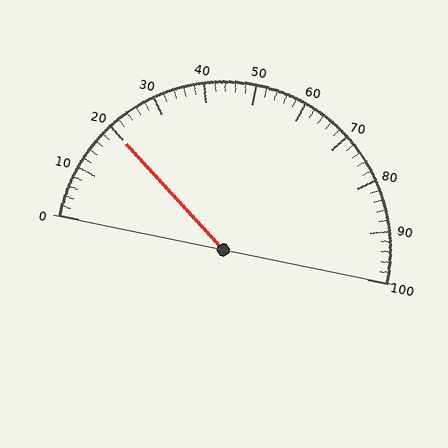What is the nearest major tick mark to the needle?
The nearest major tick mark is 20.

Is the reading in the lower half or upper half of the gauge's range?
The reading is in the lower half of the range (0 to 100).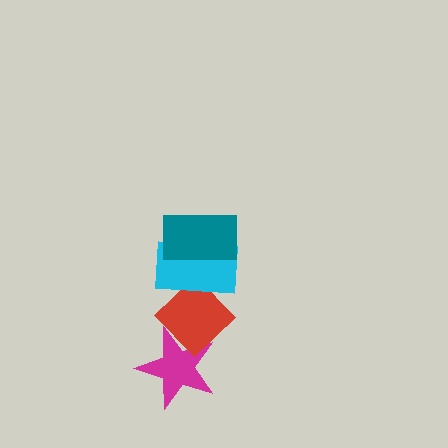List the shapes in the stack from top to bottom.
From top to bottom: the teal rectangle, the cyan rectangle, the red diamond, the magenta star.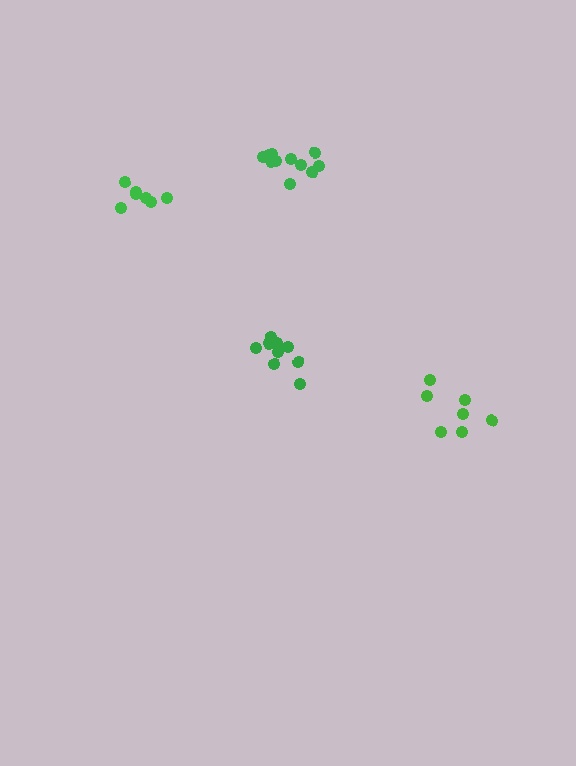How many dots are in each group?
Group 1: 9 dots, Group 2: 7 dots, Group 3: 7 dots, Group 4: 11 dots (34 total).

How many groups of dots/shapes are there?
There are 4 groups.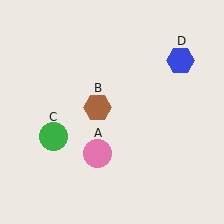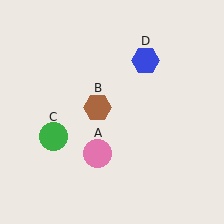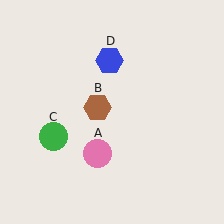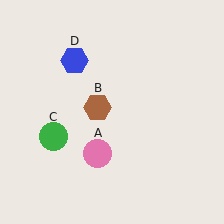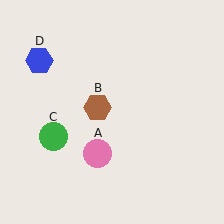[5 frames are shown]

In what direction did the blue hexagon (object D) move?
The blue hexagon (object D) moved left.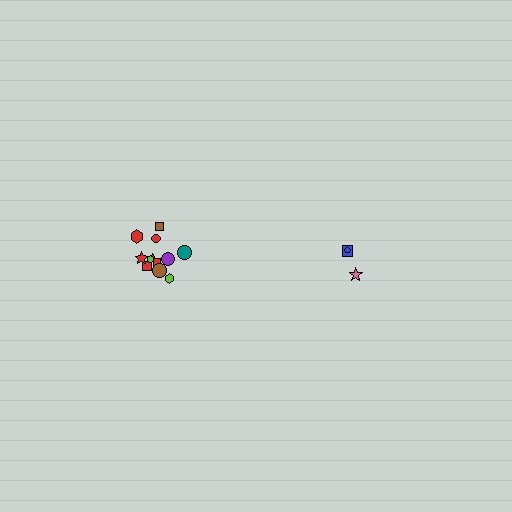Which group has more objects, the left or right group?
The left group.